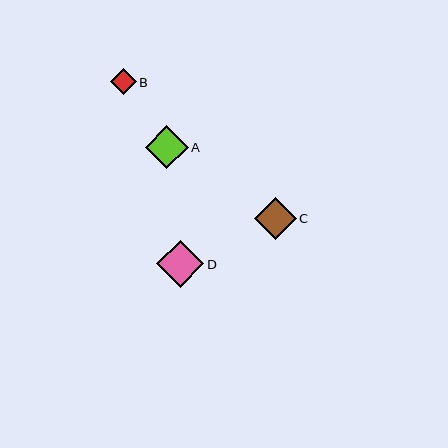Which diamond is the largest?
Diamond D is the largest with a size of approximately 47 pixels.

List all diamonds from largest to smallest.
From largest to smallest: D, A, C, B.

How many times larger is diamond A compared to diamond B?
Diamond A is approximately 1.7 times the size of diamond B.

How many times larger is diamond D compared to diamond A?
Diamond D is approximately 1.1 times the size of diamond A.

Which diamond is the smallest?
Diamond B is the smallest with a size of approximately 26 pixels.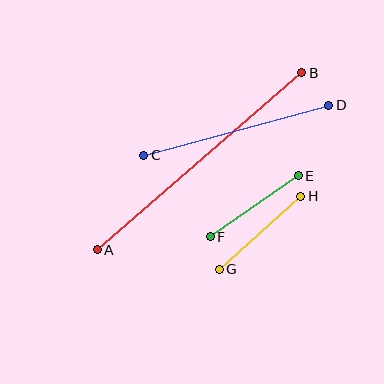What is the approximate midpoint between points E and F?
The midpoint is at approximately (254, 206) pixels.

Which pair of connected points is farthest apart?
Points A and B are farthest apart.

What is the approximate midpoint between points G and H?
The midpoint is at approximately (260, 233) pixels.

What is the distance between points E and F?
The distance is approximately 107 pixels.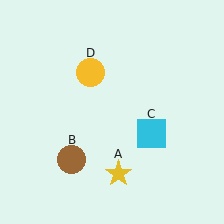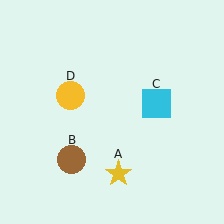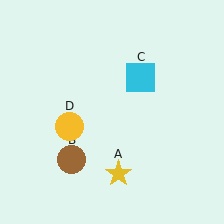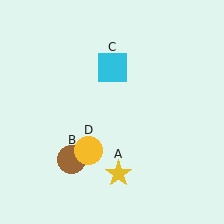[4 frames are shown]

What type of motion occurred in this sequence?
The cyan square (object C), yellow circle (object D) rotated counterclockwise around the center of the scene.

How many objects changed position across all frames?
2 objects changed position: cyan square (object C), yellow circle (object D).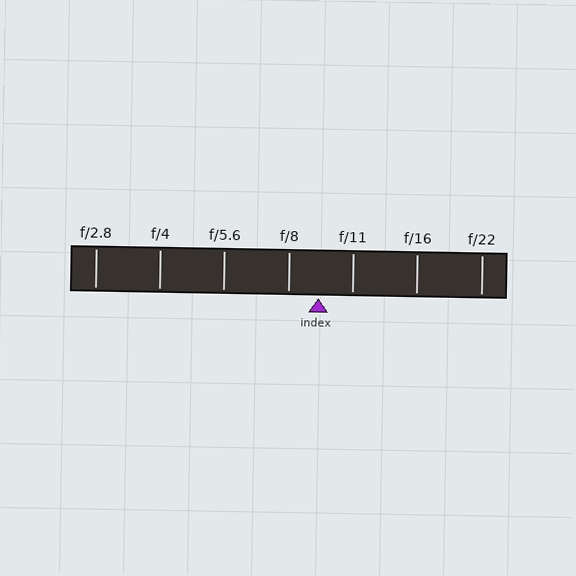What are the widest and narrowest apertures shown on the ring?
The widest aperture shown is f/2.8 and the narrowest is f/22.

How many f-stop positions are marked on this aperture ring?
There are 7 f-stop positions marked.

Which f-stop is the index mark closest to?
The index mark is closest to f/8.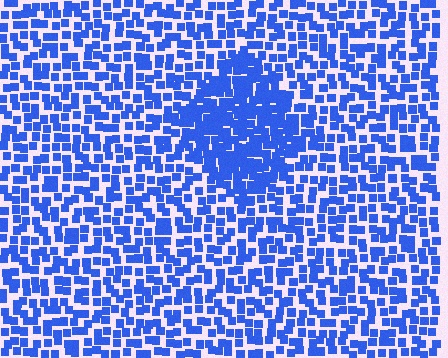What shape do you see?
I see a diamond.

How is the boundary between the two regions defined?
The boundary is defined by a change in element density (approximately 1.9x ratio). All elements are the same color, size, and shape.